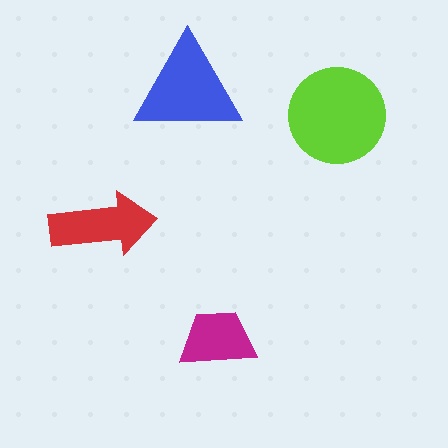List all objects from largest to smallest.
The lime circle, the blue triangle, the red arrow, the magenta trapezoid.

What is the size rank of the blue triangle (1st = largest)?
2nd.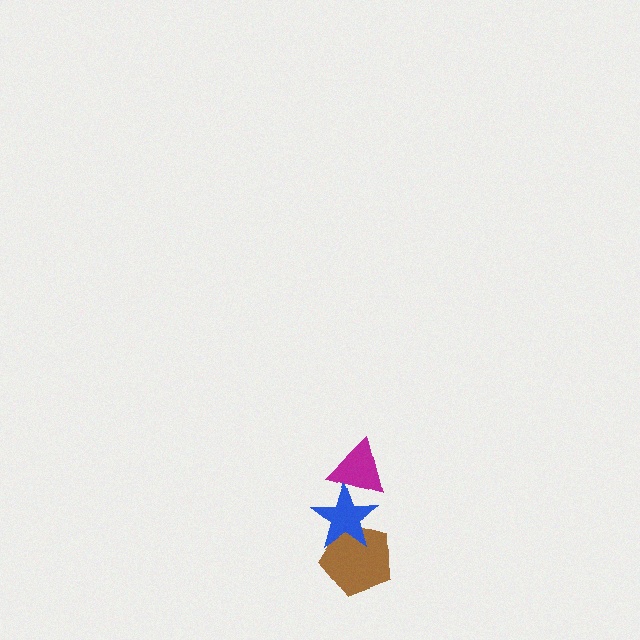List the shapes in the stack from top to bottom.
From top to bottom: the magenta triangle, the blue star, the brown pentagon.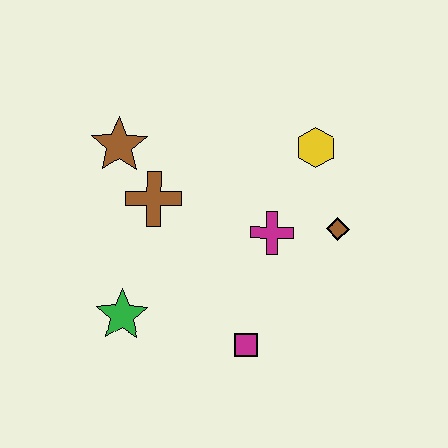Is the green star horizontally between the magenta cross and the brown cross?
No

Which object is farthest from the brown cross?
The brown diamond is farthest from the brown cross.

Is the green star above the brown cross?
No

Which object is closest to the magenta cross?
The brown diamond is closest to the magenta cross.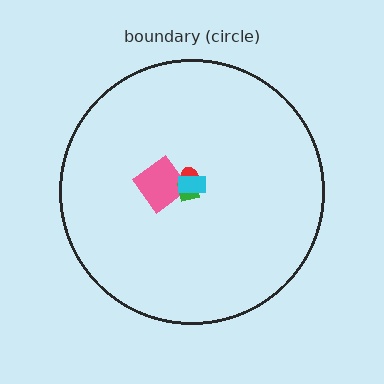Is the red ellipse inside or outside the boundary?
Inside.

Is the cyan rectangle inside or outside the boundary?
Inside.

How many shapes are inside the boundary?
4 inside, 0 outside.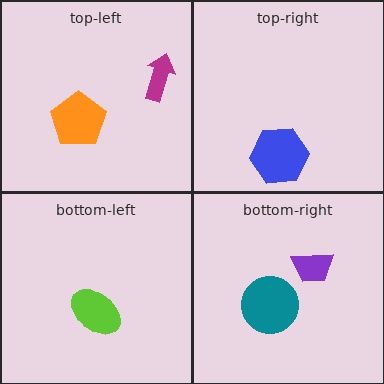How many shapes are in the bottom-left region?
1.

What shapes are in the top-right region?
The blue hexagon.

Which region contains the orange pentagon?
The top-left region.